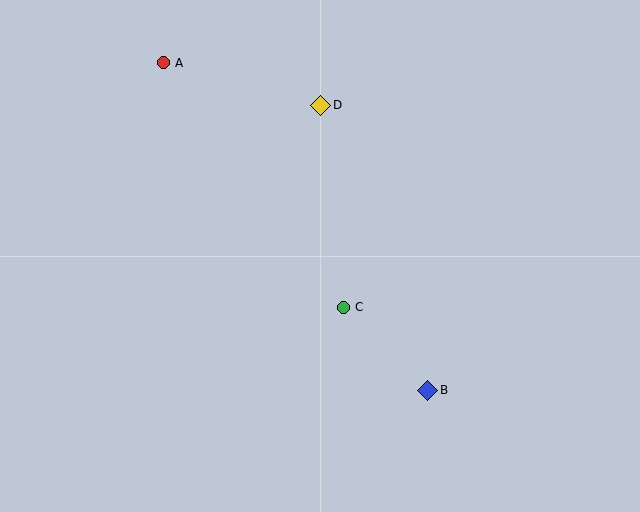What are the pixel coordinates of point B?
Point B is at (428, 390).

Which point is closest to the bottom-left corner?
Point C is closest to the bottom-left corner.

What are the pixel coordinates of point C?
Point C is at (343, 307).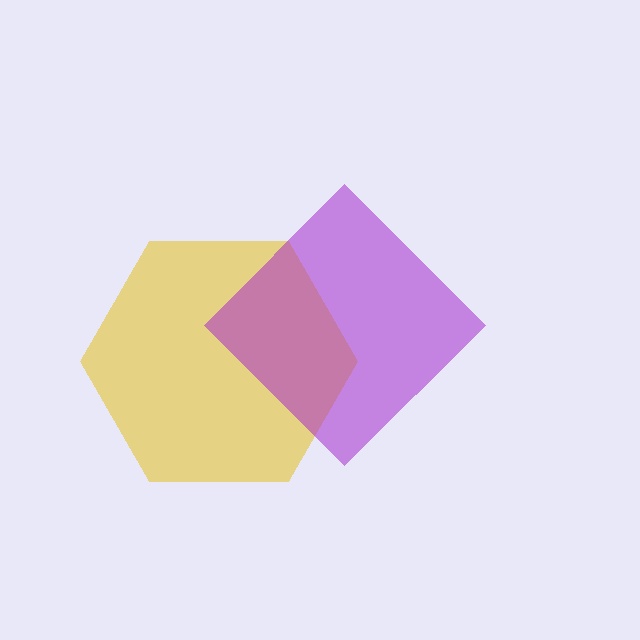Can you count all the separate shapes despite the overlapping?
Yes, there are 2 separate shapes.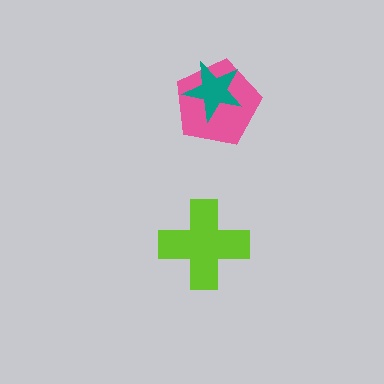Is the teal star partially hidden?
No, no other shape covers it.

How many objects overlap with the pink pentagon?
1 object overlaps with the pink pentagon.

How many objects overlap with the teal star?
1 object overlaps with the teal star.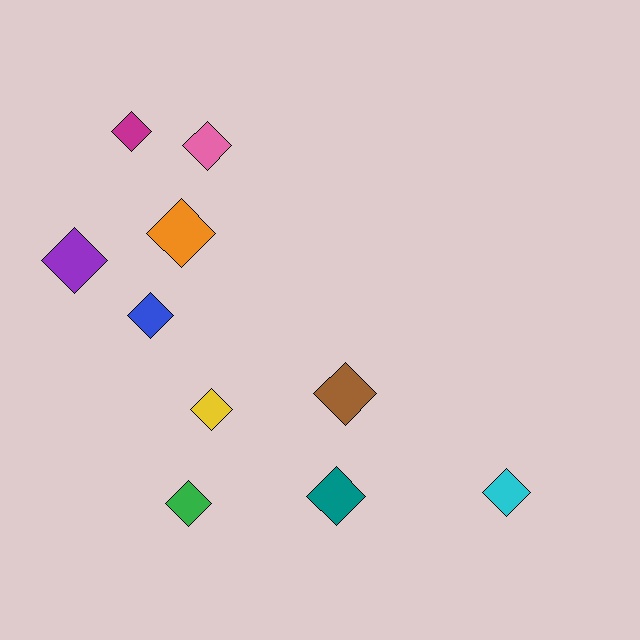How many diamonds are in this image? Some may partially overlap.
There are 10 diamonds.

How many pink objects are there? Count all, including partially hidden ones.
There is 1 pink object.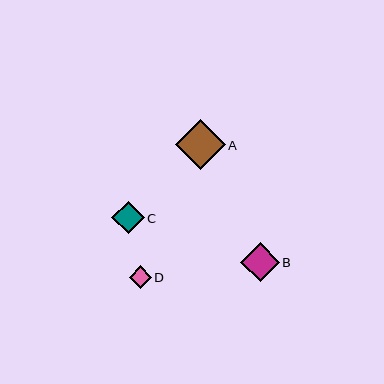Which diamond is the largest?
Diamond A is the largest with a size of approximately 50 pixels.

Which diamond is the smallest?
Diamond D is the smallest with a size of approximately 22 pixels.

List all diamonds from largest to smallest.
From largest to smallest: A, B, C, D.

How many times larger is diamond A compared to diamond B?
Diamond A is approximately 1.3 times the size of diamond B.